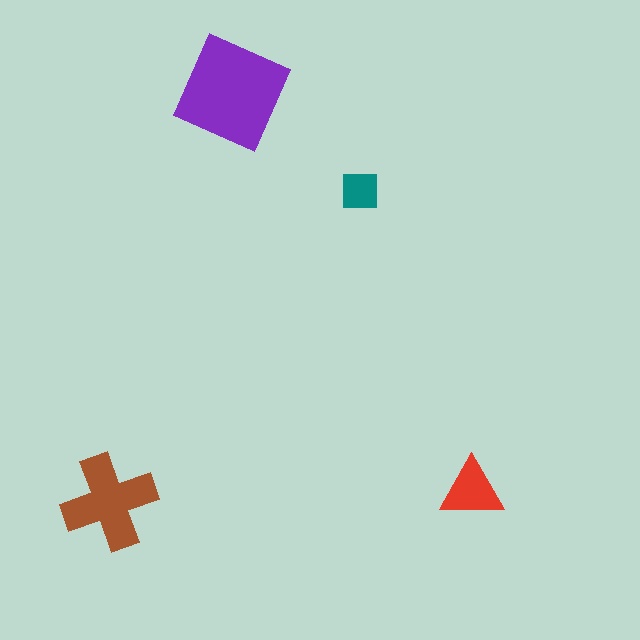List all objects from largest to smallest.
The purple diamond, the brown cross, the red triangle, the teal square.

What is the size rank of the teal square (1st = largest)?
4th.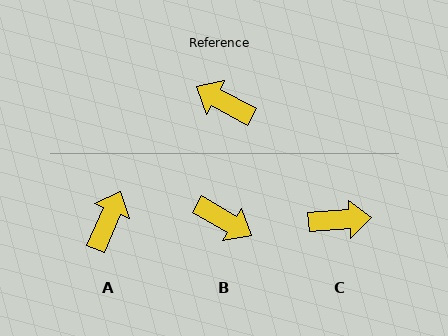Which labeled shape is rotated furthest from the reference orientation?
B, about 178 degrees away.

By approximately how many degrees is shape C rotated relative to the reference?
Approximately 148 degrees clockwise.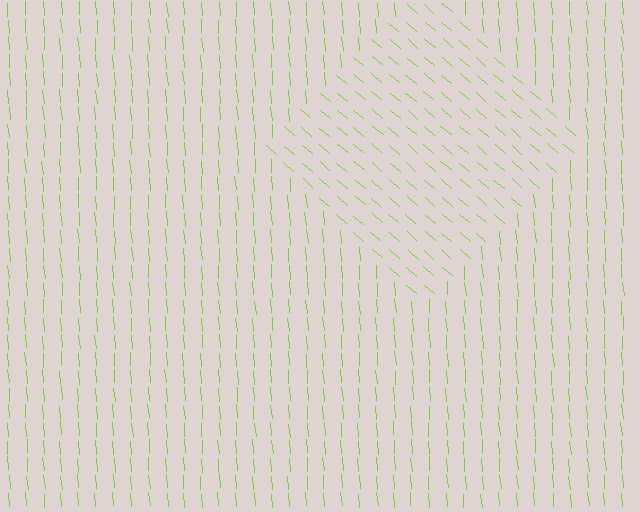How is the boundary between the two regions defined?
The boundary is defined purely by a change in line orientation (approximately 45 degrees difference). All lines are the same color and thickness.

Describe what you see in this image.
The image is filled with small lime line segments. A diamond region in the image has lines oriented differently from the surrounding lines, creating a visible texture boundary.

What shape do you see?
I see a diamond.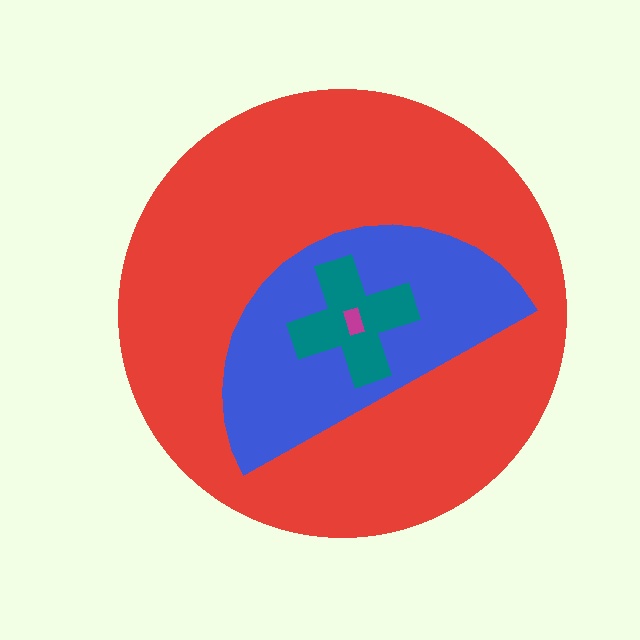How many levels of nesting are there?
4.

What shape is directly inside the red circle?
The blue semicircle.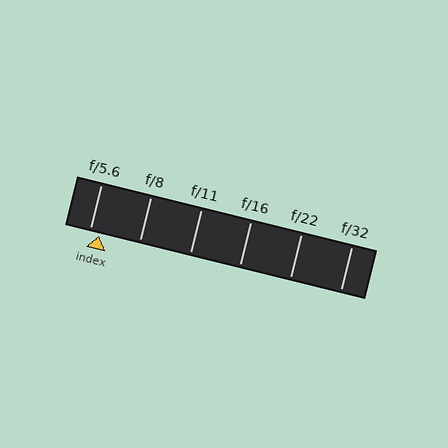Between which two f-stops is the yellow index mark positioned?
The index mark is between f/5.6 and f/8.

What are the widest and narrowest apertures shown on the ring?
The widest aperture shown is f/5.6 and the narrowest is f/32.